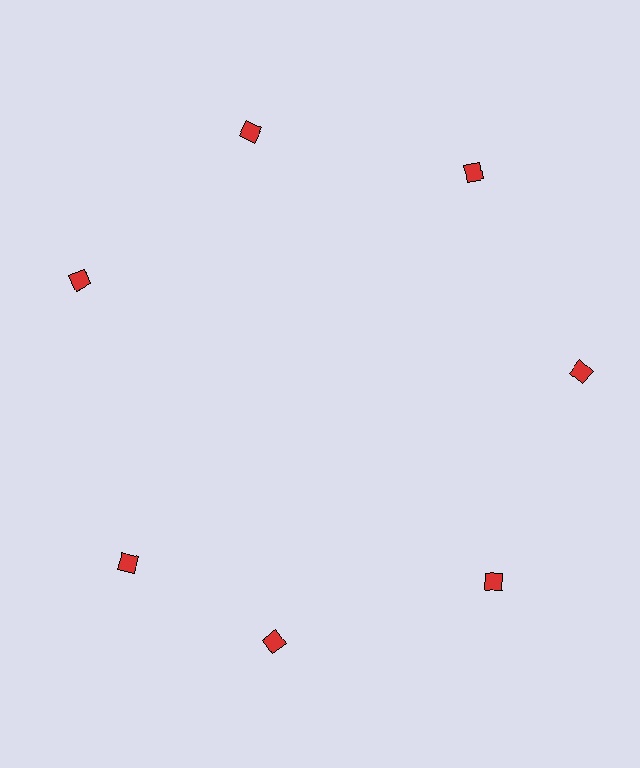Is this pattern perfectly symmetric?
No. The 7 red diamonds are arranged in a ring, but one element near the 8 o'clock position is rotated out of alignment along the ring, breaking the 7-fold rotational symmetry.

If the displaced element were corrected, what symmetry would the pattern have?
It would have 7-fold rotational symmetry — the pattern would map onto itself every 51 degrees.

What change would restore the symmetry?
The symmetry would be restored by rotating it back into even spacing with its neighbors so that all 7 diamonds sit at equal angles and equal distance from the center.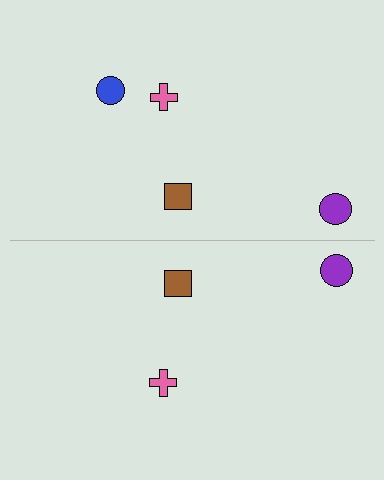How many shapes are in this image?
There are 7 shapes in this image.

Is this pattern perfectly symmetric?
No, the pattern is not perfectly symmetric. A blue circle is missing from the bottom side.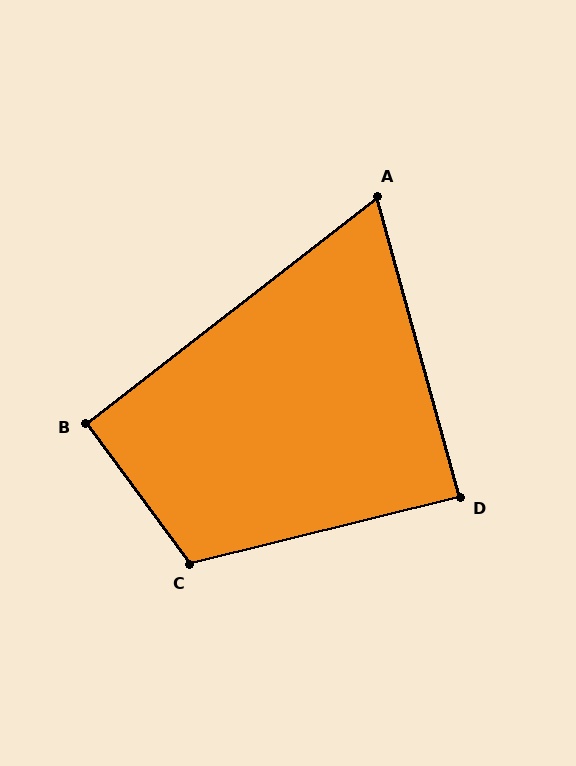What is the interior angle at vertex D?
Approximately 89 degrees (approximately right).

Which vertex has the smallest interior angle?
A, at approximately 68 degrees.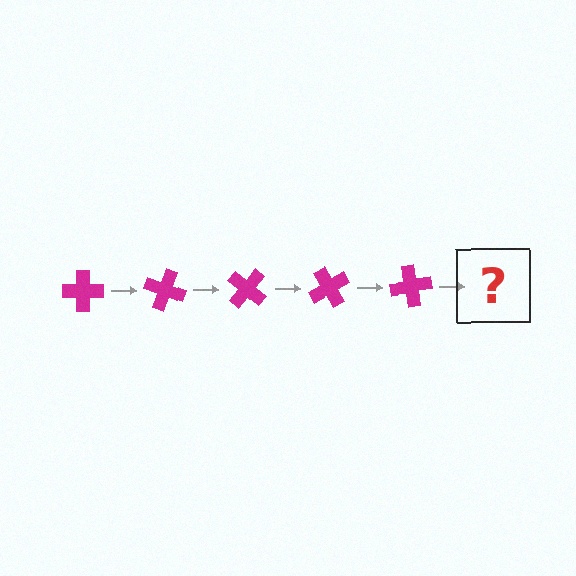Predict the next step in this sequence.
The next step is a magenta cross rotated 100 degrees.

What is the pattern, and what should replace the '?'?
The pattern is that the cross rotates 20 degrees each step. The '?' should be a magenta cross rotated 100 degrees.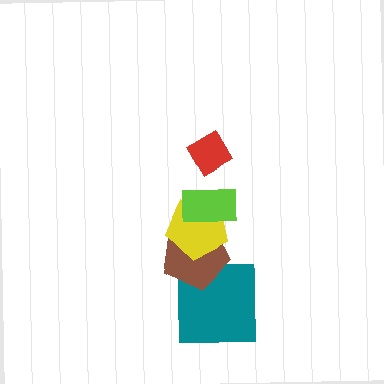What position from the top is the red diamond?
The red diamond is 1st from the top.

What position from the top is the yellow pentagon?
The yellow pentagon is 3rd from the top.